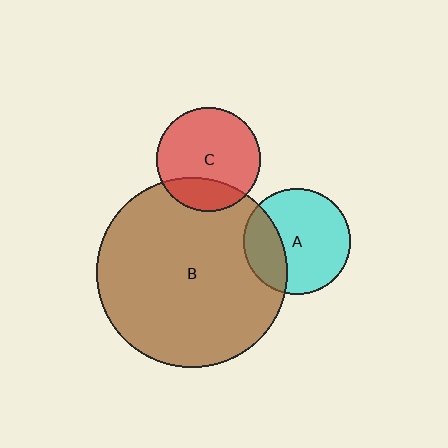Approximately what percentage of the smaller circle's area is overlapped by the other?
Approximately 30%.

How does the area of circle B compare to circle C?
Approximately 3.4 times.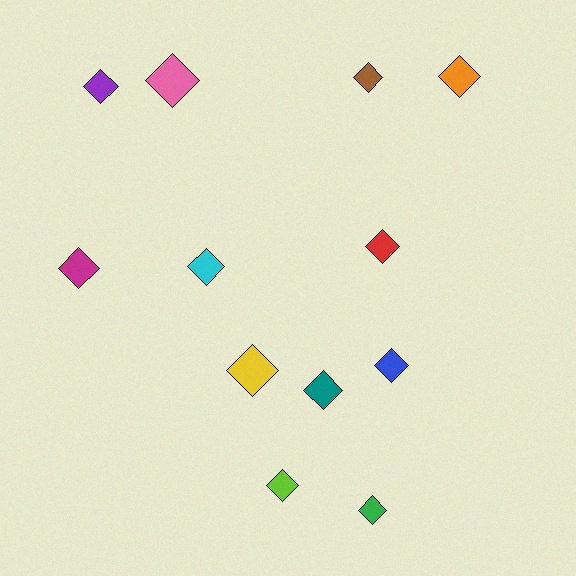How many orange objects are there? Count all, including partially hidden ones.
There is 1 orange object.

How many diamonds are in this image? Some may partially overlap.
There are 12 diamonds.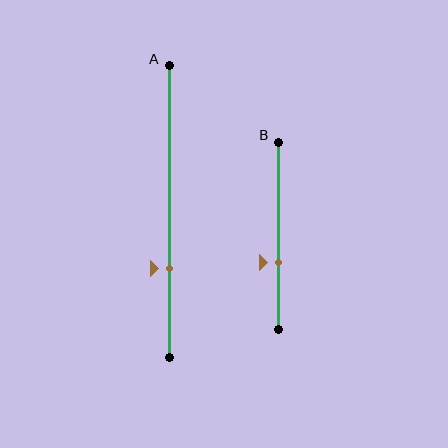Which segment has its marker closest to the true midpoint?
Segment B has its marker closest to the true midpoint.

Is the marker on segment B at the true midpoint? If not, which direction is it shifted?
No, the marker on segment B is shifted downward by about 14% of the segment length.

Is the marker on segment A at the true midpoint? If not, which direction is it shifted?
No, the marker on segment A is shifted downward by about 19% of the segment length.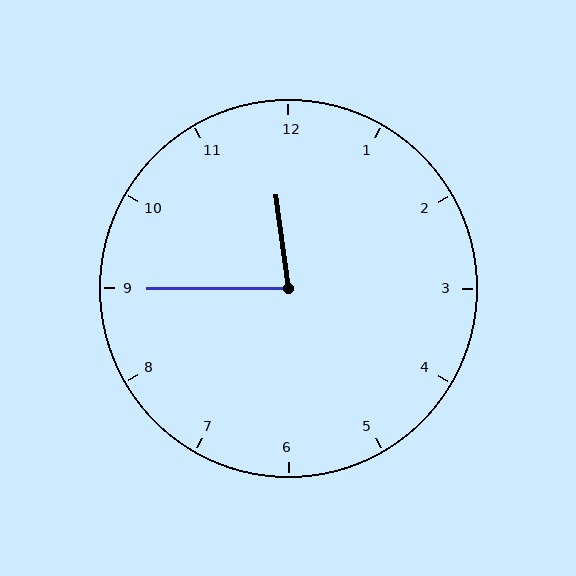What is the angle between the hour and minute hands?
Approximately 82 degrees.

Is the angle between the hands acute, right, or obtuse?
It is acute.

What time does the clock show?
11:45.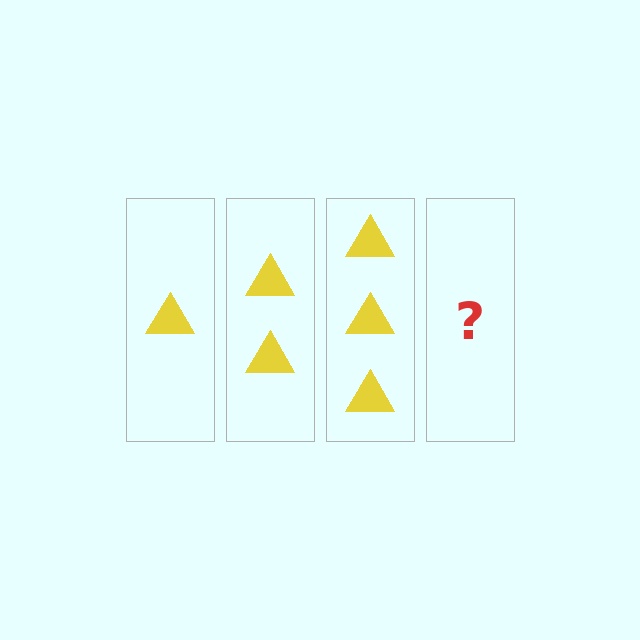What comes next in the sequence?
The next element should be 4 triangles.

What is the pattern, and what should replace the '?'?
The pattern is that each step adds one more triangle. The '?' should be 4 triangles.